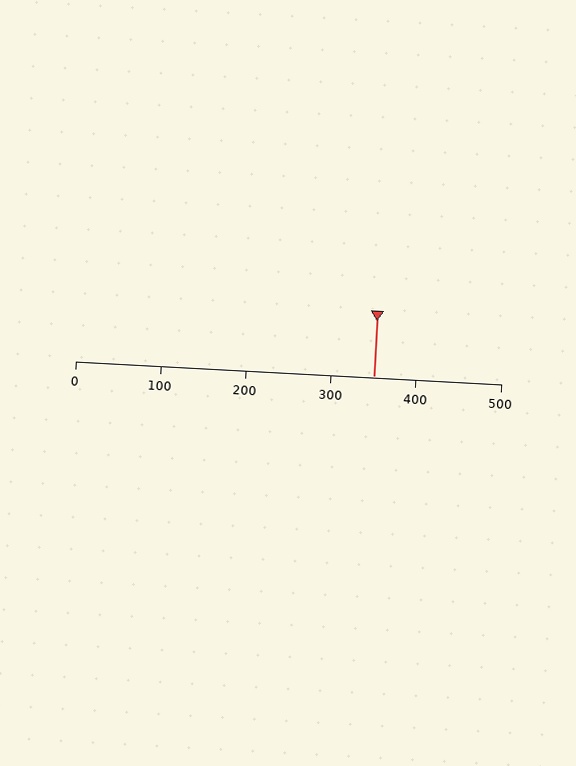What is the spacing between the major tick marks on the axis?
The major ticks are spaced 100 apart.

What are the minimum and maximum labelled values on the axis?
The axis runs from 0 to 500.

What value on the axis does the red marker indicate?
The marker indicates approximately 350.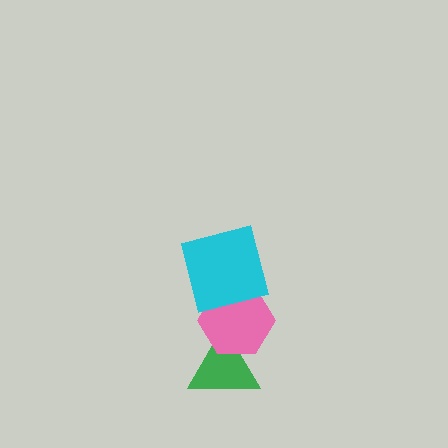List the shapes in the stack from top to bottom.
From top to bottom: the cyan square, the pink hexagon, the green triangle.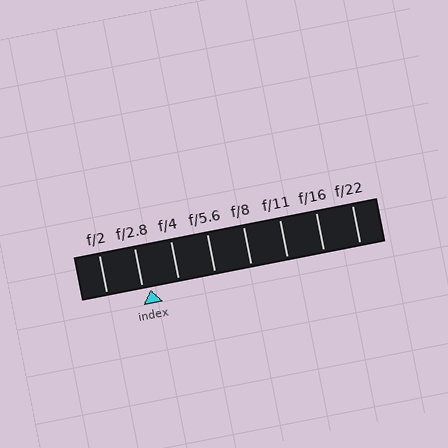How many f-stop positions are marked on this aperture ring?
There are 8 f-stop positions marked.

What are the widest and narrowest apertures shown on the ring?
The widest aperture shown is f/2 and the narrowest is f/22.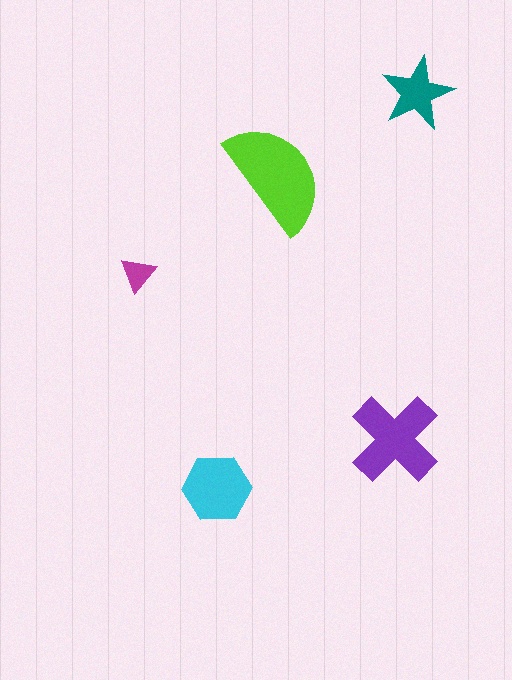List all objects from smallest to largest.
The magenta triangle, the teal star, the cyan hexagon, the purple cross, the lime semicircle.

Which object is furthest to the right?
The teal star is rightmost.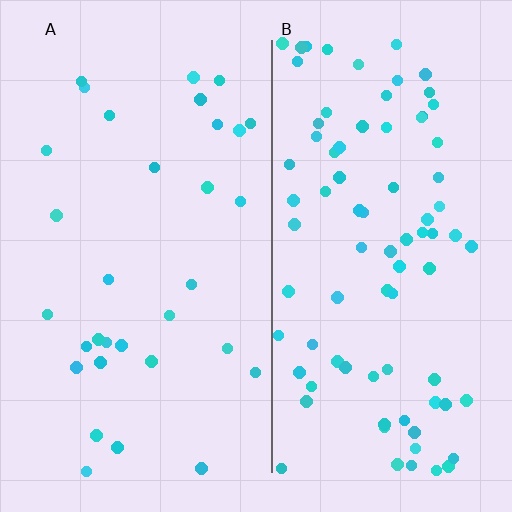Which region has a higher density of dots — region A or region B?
B (the right).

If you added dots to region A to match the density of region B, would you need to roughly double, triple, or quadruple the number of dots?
Approximately triple.